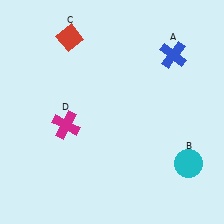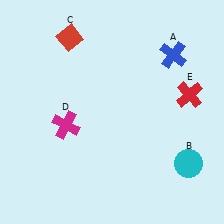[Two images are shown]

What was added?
A red cross (E) was added in Image 2.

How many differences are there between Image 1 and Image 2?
There is 1 difference between the two images.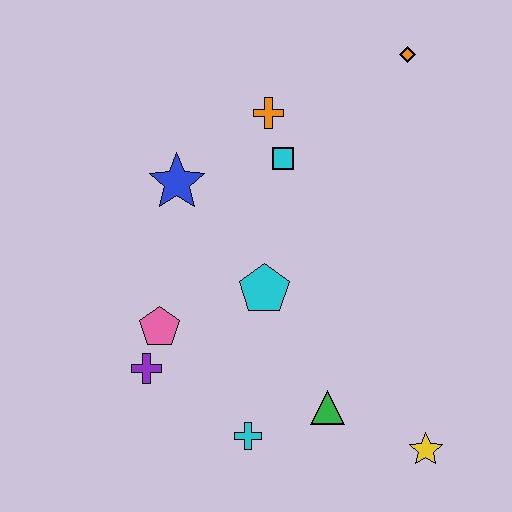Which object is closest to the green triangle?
The cyan cross is closest to the green triangle.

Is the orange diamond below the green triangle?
No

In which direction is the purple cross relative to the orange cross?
The purple cross is below the orange cross.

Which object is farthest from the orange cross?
The yellow star is farthest from the orange cross.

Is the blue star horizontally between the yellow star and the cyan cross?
No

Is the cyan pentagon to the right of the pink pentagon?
Yes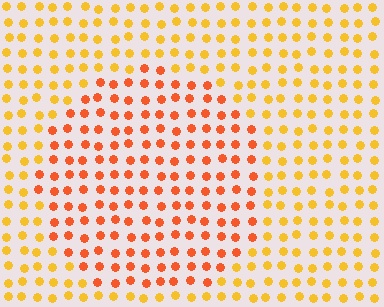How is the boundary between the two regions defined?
The boundary is defined purely by a slight shift in hue (about 31 degrees). Spacing, size, and orientation are identical on both sides.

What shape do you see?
I see a circle.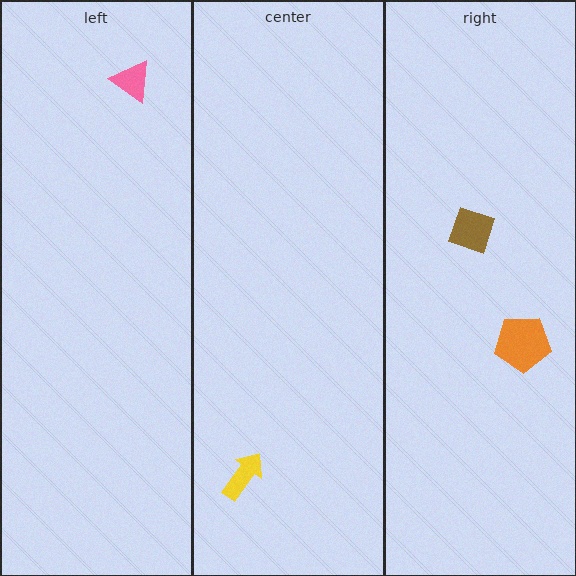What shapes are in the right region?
The brown diamond, the orange pentagon.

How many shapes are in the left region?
1.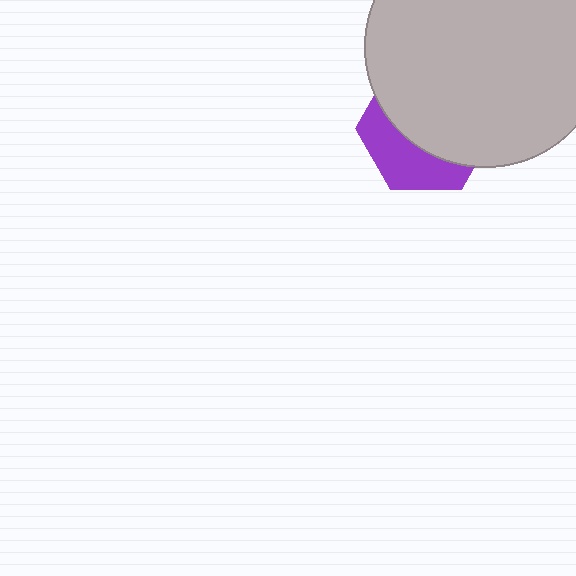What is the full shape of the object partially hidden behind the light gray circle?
The partially hidden object is a purple hexagon.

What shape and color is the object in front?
The object in front is a light gray circle.